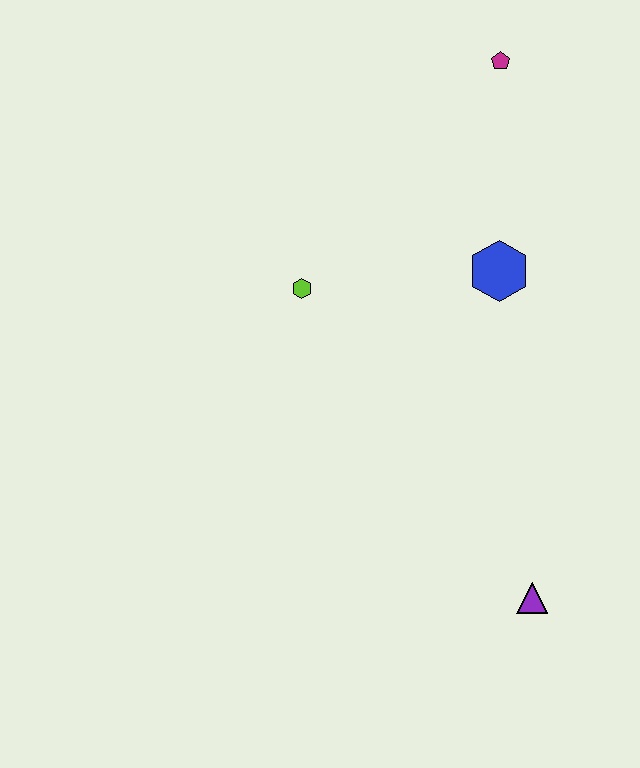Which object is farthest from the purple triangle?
The magenta pentagon is farthest from the purple triangle.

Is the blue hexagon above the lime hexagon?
Yes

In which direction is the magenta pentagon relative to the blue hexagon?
The magenta pentagon is above the blue hexagon.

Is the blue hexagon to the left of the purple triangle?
Yes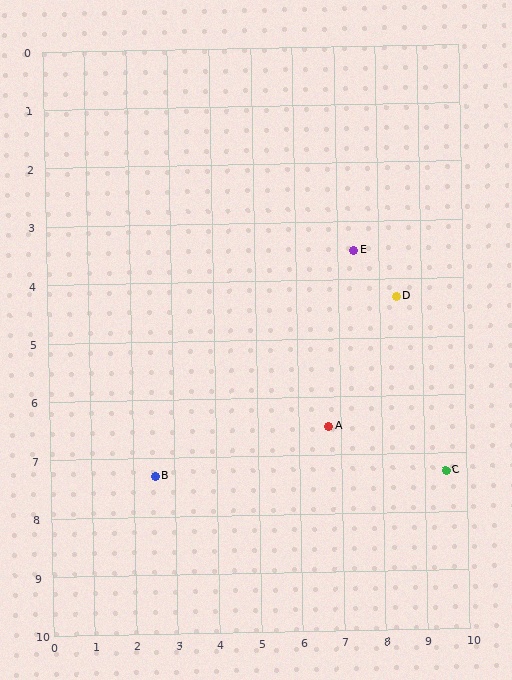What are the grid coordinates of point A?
Point A is at approximately (6.7, 6.5).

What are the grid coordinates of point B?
Point B is at approximately (2.5, 7.3).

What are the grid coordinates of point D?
Point D is at approximately (8.4, 4.3).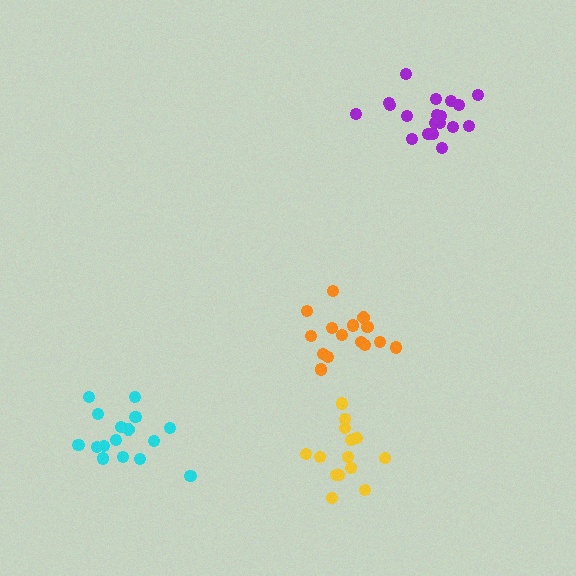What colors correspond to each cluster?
The clusters are colored: orange, purple, cyan, yellow.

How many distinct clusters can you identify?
There are 4 distinct clusters.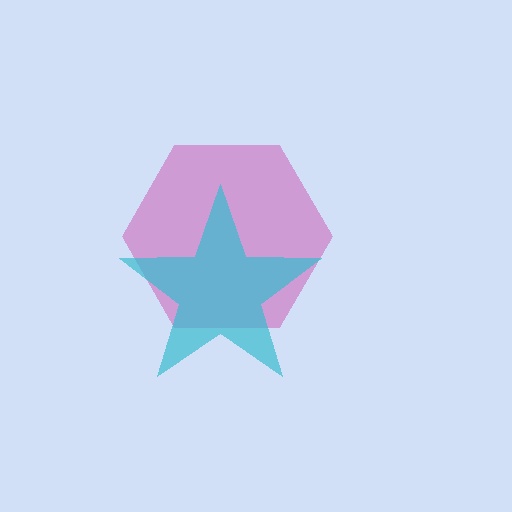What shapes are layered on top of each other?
The layered shapes are: a magenta hexagon, a cyan star.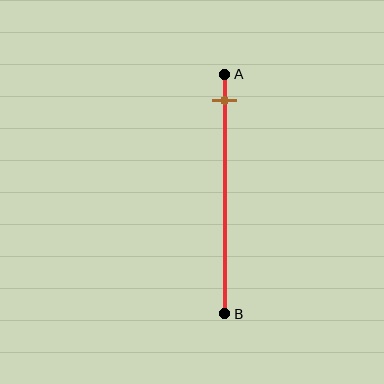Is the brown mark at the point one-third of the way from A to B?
No, the mark is at about 10% from A, not at the 33% one-third point.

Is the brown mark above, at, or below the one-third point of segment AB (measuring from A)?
The brown mark is above the one-third point of segment AB.